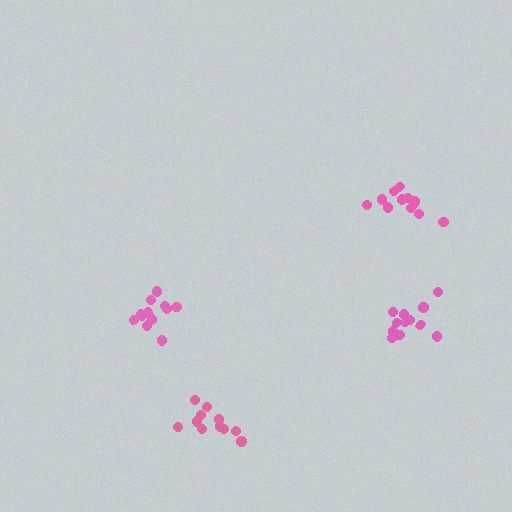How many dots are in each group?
Group 1: 12 dots, Group 2: 12 dots, Group 3: 11 dots, Group 4: 12 dots (47 total).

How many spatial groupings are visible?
There are 4 spatial groupings.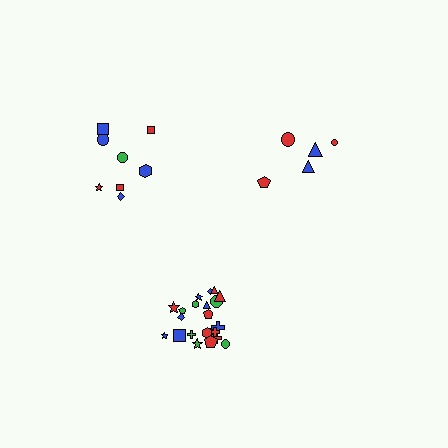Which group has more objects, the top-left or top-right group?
The top-left group.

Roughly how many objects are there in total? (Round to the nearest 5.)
Roughly 35 objects in total.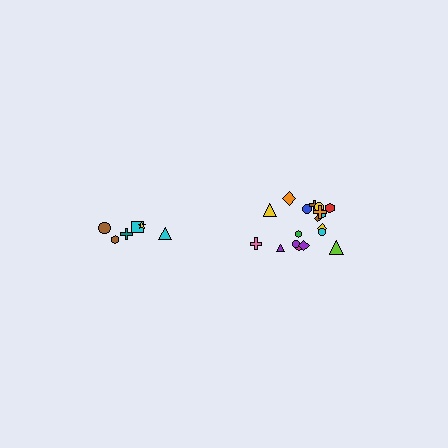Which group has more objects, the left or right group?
The right group.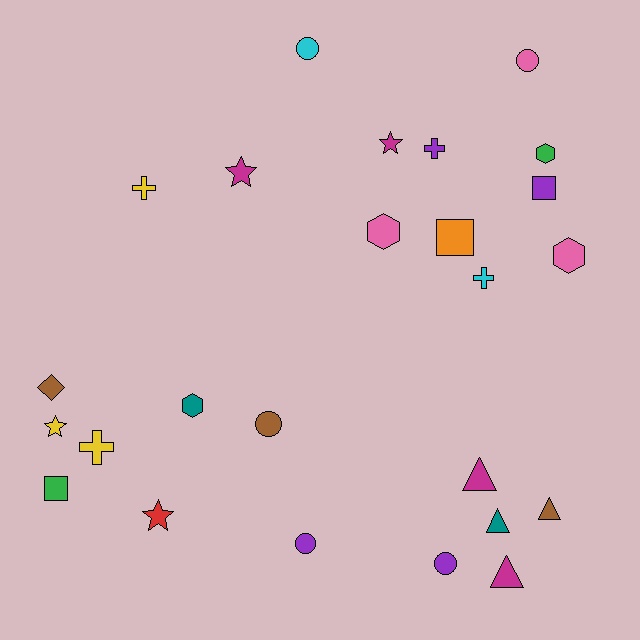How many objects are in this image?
There are 25 objects.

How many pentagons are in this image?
There are no pentagons.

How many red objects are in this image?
There is 1 red object.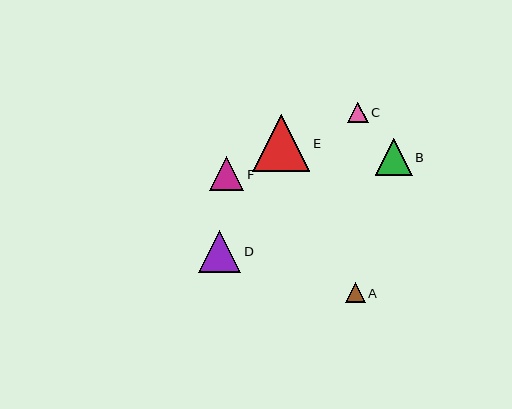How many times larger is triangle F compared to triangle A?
Triangle F is approximately 1.7 times the size of triangle A.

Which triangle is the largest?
Triangle E is the largest with a size of approximately 57 pixels.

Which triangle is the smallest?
Triangle A is the smallest with a size of approximately 20 pixels.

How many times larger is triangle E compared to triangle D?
Triangle E is approximately 1.4 times the size of triangle D.